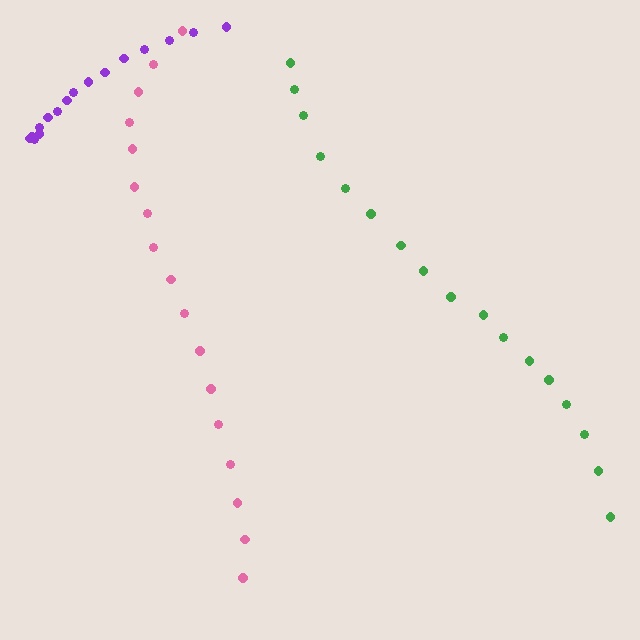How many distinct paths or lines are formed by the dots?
There are 3 distinct paths.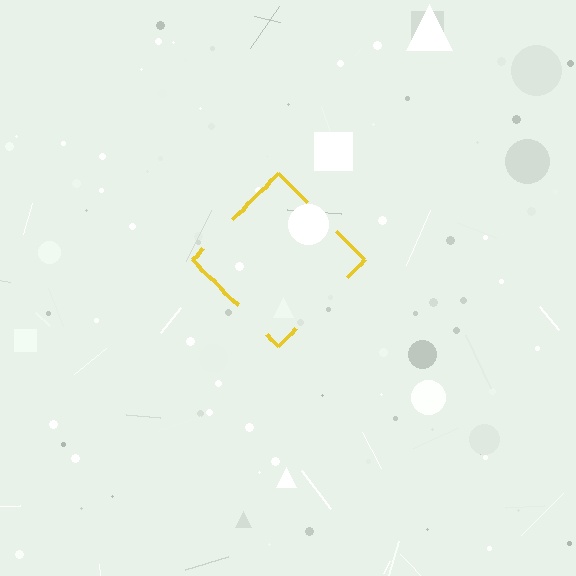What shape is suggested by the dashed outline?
The dashed outline suggests a diamond.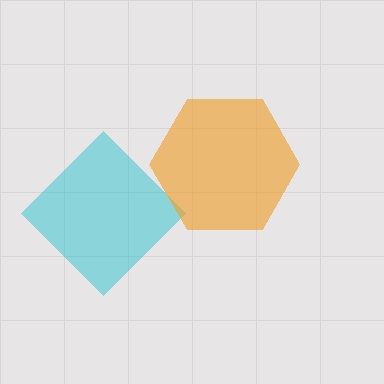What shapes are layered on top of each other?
The layered shapes are: a cyan diamond, an orange hexagon.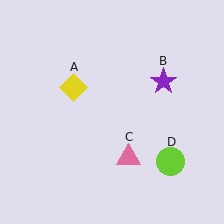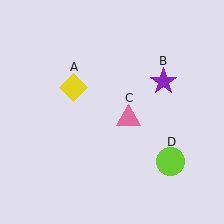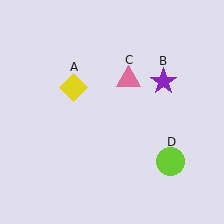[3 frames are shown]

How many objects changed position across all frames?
1 object changed position: pink triangle (object C).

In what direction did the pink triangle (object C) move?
The pink triangle (object C) moved up.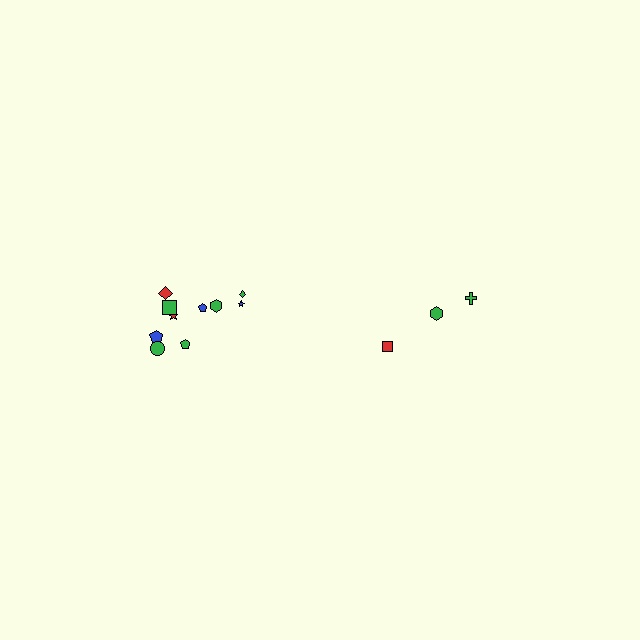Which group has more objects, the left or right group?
The left group.